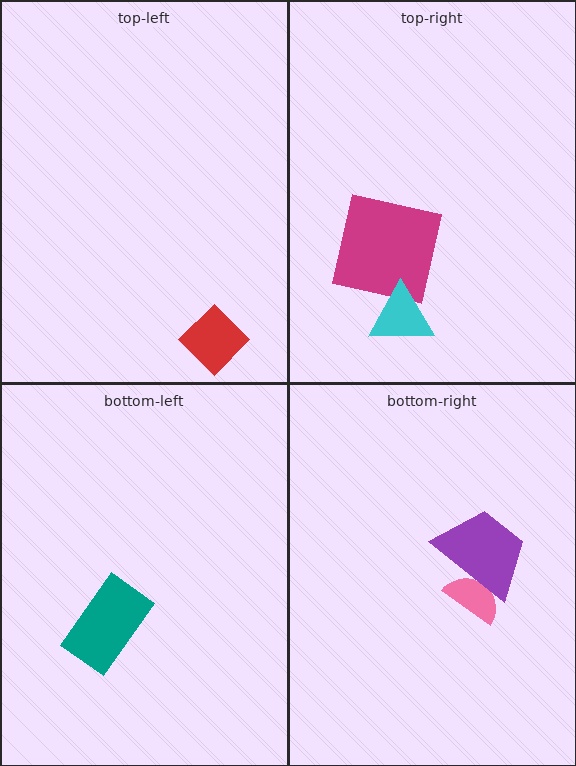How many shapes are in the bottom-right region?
2.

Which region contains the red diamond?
The top-left region.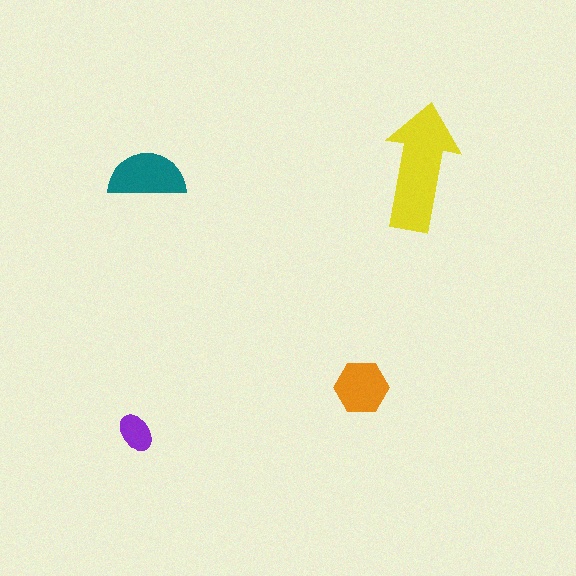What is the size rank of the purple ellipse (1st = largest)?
4th.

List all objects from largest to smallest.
The yellow arrow, the teal semicircle, the orange hexagon, the purple ellipse.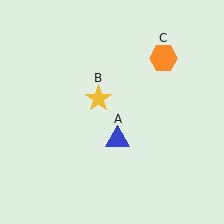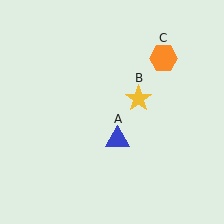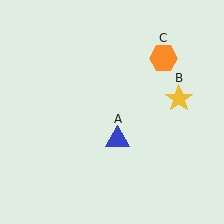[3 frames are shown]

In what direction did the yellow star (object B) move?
The yellow star (object B) moved right.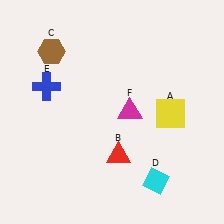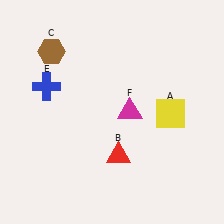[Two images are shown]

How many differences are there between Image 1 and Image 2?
There is 1 difference between the two images.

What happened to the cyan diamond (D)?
The cyan diamond (D) was removed in Image 2. It was in the bottom-right area of Image 1.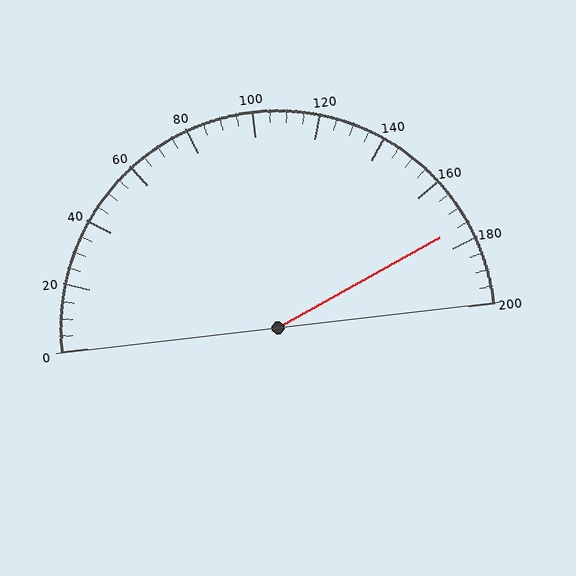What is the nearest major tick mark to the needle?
The nearest major tick mark is 180.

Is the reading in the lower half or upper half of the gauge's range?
The reading is in the upper half of the range (0 to 200).